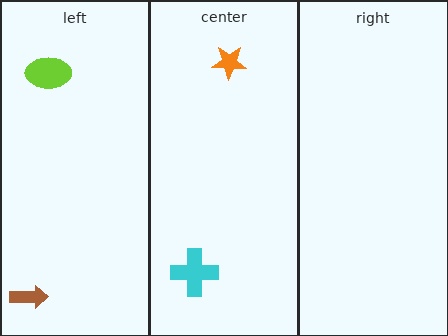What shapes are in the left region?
The lime ellipse, the brown arrow.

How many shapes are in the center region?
2.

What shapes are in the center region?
The cyan cross, the orange star.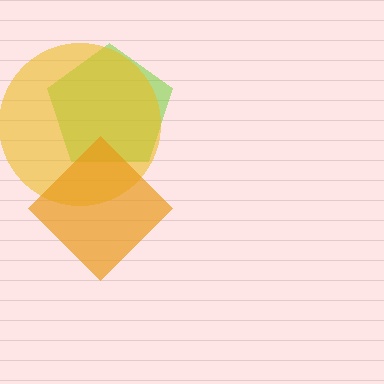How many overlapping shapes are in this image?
There are 3 overlapping shapes in the image.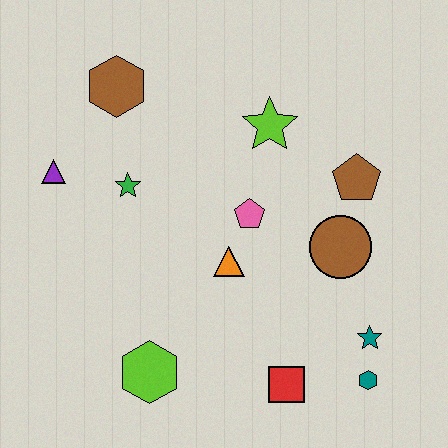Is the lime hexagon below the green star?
Yes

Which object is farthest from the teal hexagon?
The brown hexagon is farthest from the teal hexagon.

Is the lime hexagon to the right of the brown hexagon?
Yes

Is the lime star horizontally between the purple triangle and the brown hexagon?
No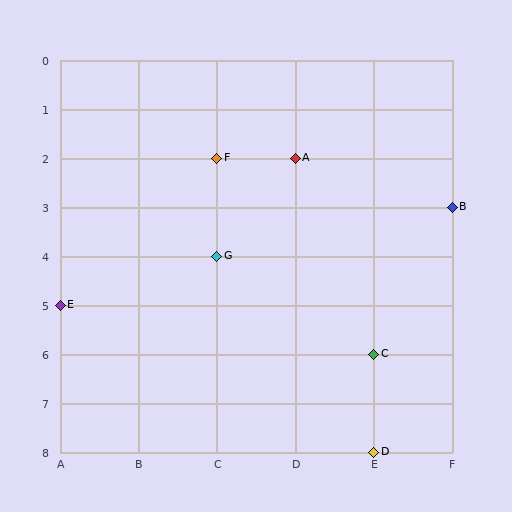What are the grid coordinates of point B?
Point B is at grid coordinates (F, 3).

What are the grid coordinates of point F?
Point F is at grid coordinates (C, 2).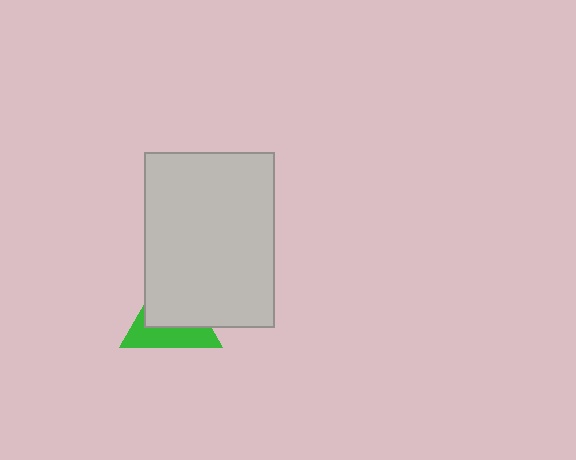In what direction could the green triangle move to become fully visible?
The green triangle could move toward the lower-left. That would shift it out from behind the light gray rectangle entirely.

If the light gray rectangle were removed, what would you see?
You would see the complete green triangle.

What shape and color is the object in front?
The object in front is a light gray rectangle.